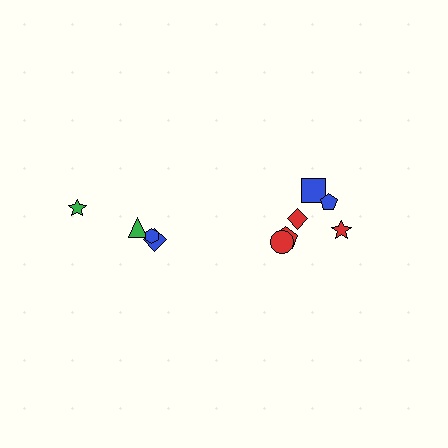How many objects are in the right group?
There are 6 objects.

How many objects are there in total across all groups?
There are 10 objects.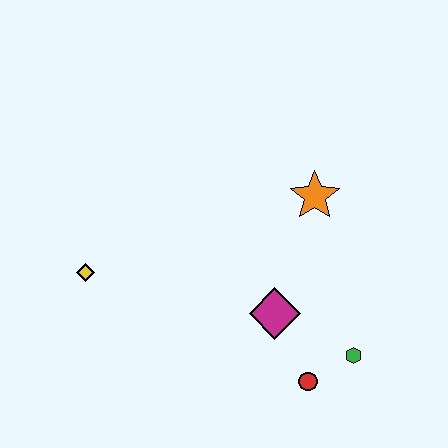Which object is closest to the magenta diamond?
The red circle is closest to the magenta diamond.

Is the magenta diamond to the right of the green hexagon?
No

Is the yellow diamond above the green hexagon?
Yes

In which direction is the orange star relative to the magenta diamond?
The orange star is above the magenta diamond.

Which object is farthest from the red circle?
The yellow diamond is farthest from the red circle.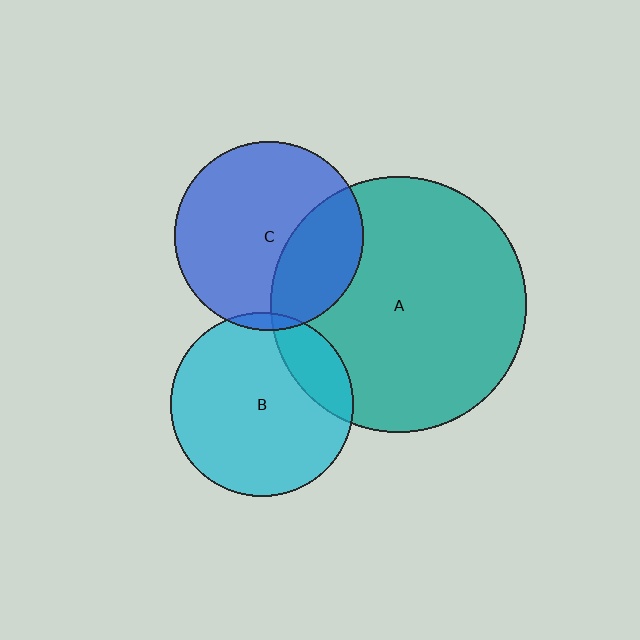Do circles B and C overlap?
Yes.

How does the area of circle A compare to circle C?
Approximately 1.8 times.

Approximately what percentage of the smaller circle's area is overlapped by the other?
Approximately 5%.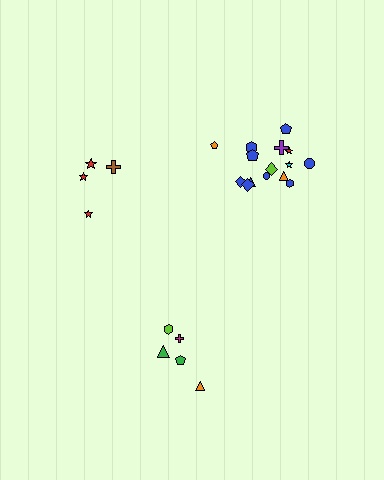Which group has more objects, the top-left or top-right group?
The top-right group.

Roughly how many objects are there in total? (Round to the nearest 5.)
Roughly 25 objects in total.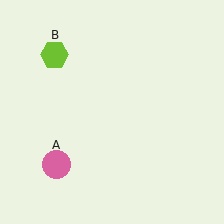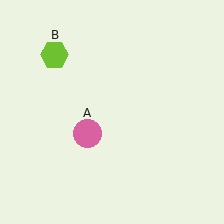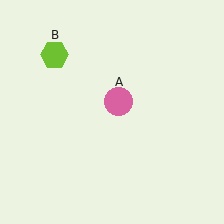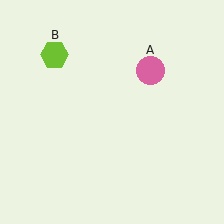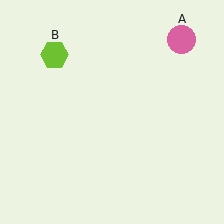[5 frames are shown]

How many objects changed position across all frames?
1 object changed position: pink circle (object A).